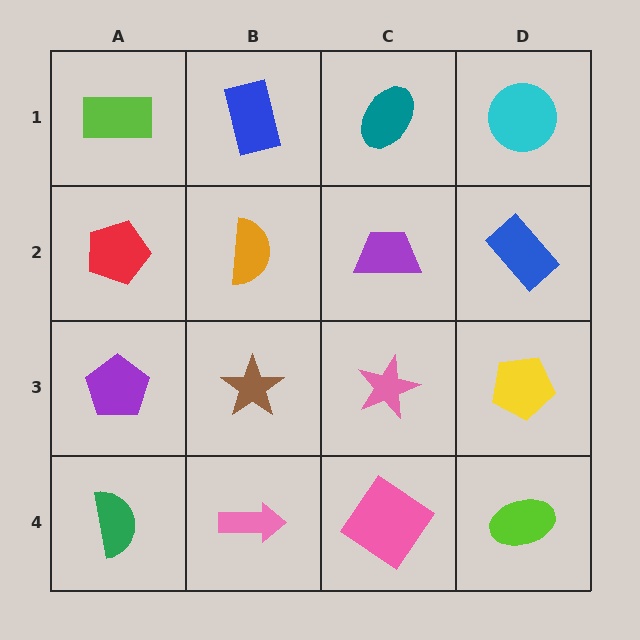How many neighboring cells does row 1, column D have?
2.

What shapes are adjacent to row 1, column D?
A blue rectangle (row 2, column D), a teal ellipse (row 1, column C).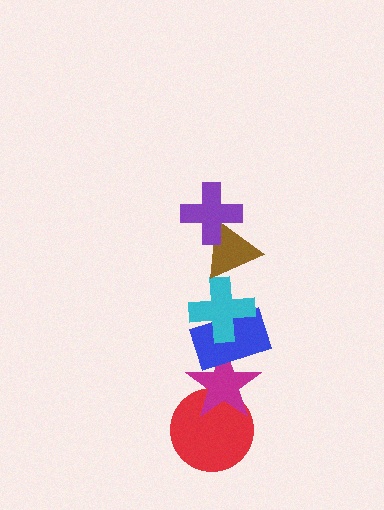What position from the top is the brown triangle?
The brown triangle is 2nd from the top.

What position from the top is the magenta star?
The magenta star is 5th from the top.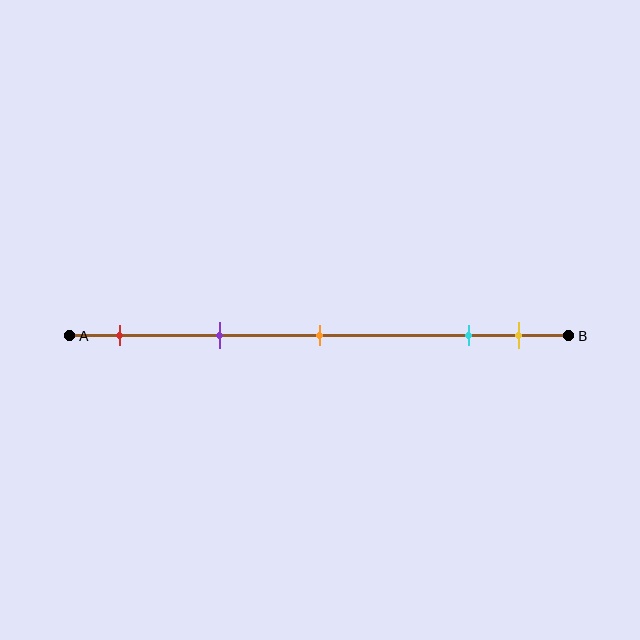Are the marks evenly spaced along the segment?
No, the marks are not evenly spaced.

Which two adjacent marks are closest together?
The cyan and yellow marks are the closest adjacent pair.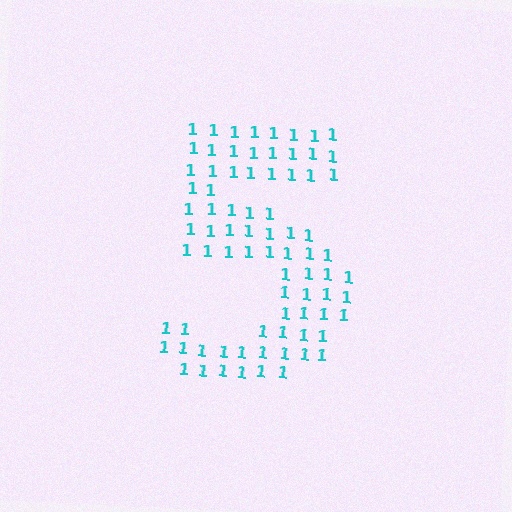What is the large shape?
The large shape is the digit 5.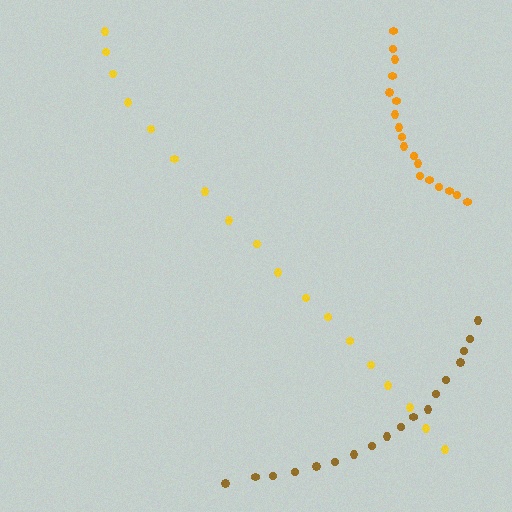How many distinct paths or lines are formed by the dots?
There are 3 distinct paths.